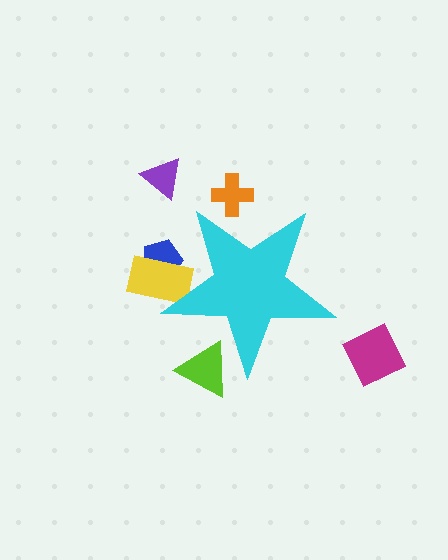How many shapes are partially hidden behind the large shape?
4 shapes are partially hidden.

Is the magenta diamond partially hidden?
No, the magenta diamond is fully visible.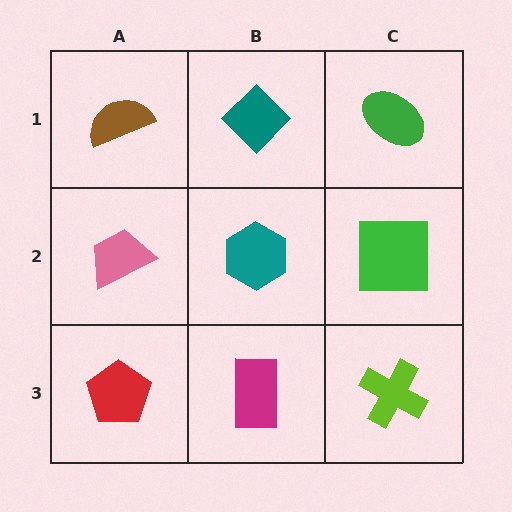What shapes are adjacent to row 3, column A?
A pink trapezoid (row 2, column A), a magenta rectangle (row 3, column B).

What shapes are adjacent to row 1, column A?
A pink trapezoid (row 2, column A), a teal diamond (row 1, column B).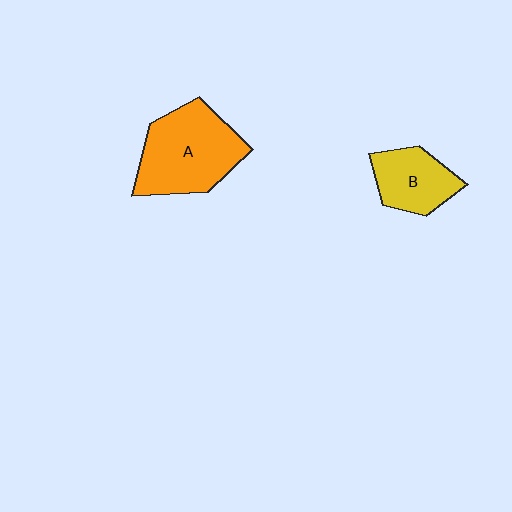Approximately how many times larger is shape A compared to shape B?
Approximately 1.7 times.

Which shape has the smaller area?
Shape B (yellow).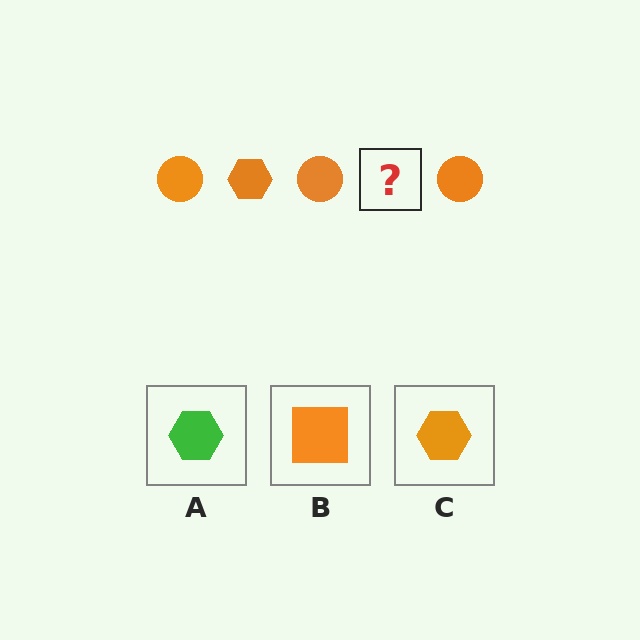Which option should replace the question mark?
Option C.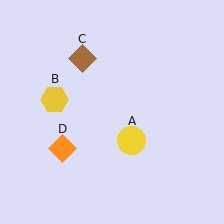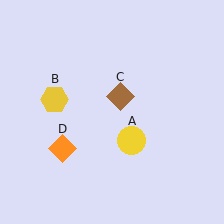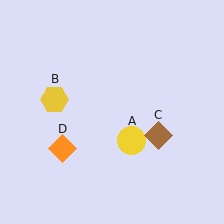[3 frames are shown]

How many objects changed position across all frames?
1 object changed position: brown diamond (object C).